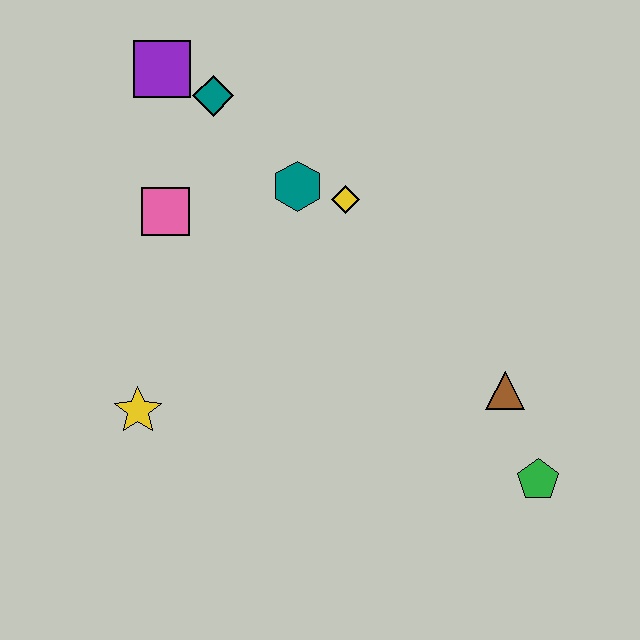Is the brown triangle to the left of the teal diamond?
No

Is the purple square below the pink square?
No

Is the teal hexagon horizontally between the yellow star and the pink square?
No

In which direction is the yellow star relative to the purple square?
The yellow star is below the purple square.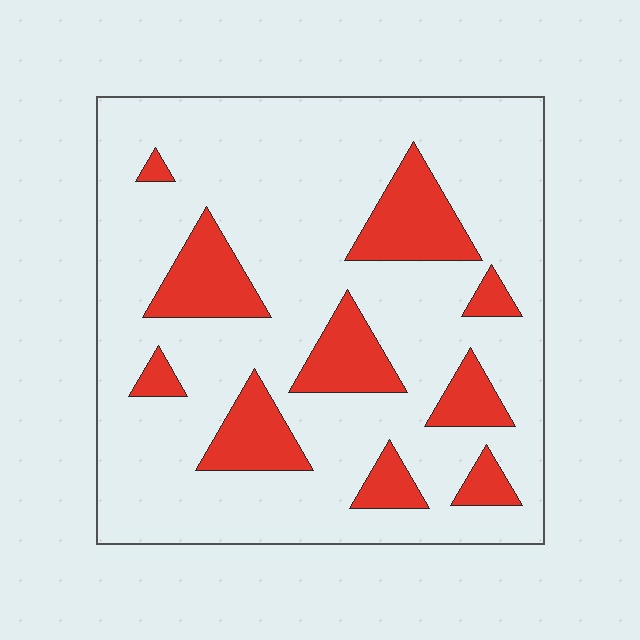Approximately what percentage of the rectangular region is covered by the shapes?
Approximately 20%.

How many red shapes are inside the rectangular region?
10.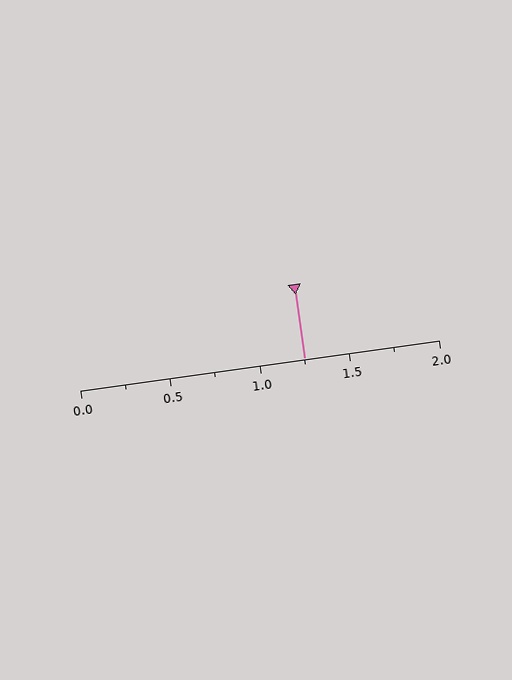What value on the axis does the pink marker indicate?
The marker indicates approximately 1.25.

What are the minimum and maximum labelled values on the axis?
The axis runs from 0.0 to 2.0.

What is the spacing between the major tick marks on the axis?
The major ticks are spaced 0.5 apart.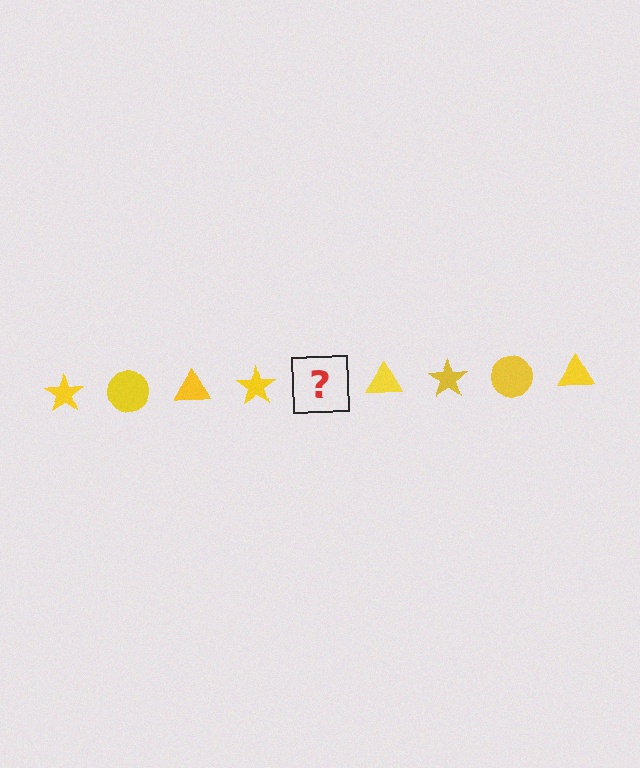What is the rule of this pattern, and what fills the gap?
The rule is that the pattern cycles through star, circle, triangle shapes in yellow. The gap should be filled with a yellow circle.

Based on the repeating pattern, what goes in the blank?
The blank should be a yellow circle.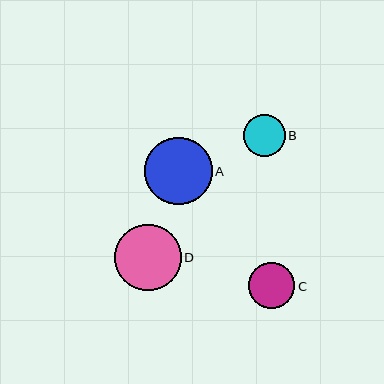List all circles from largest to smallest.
From largest to smallest: A, D, C, B.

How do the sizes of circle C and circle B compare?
Circle C and circle B are approximately the same size.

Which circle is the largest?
Circle A is the largest with a size of approximately 67 pixels.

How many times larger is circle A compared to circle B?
Circle A is approximately 1.6 times the size of circle B.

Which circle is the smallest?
Circle B is the smallest with a size of approximately 42 pixels.